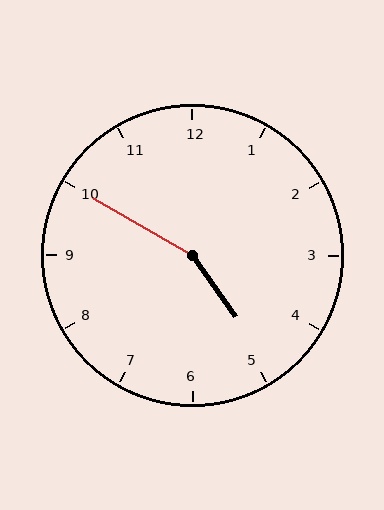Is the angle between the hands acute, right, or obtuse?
It is obtuse.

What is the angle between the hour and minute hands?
Approximately 155 degrees.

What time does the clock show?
4:50.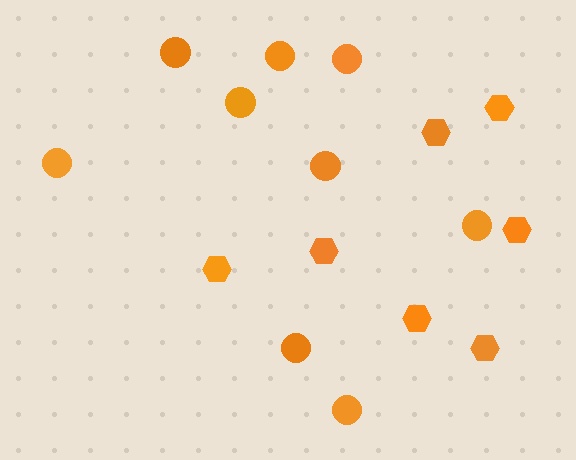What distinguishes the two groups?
There are 2 groups: one group of hexagons (7) and one group of circles (9).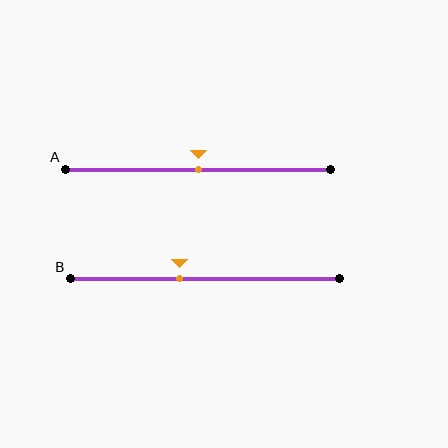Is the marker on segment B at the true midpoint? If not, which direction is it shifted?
No, the marker on segment B is shifted to the left by about 9% of the segment length.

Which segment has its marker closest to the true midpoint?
Segment A has its marker closest to the true midpoint.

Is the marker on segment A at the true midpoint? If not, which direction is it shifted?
Yes, the marker on segment A is at the true midpoint.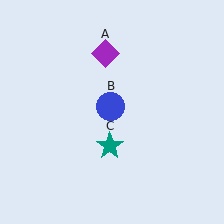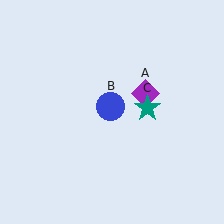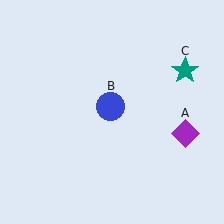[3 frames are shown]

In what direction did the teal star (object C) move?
The teal star (object C) moved up and to the right.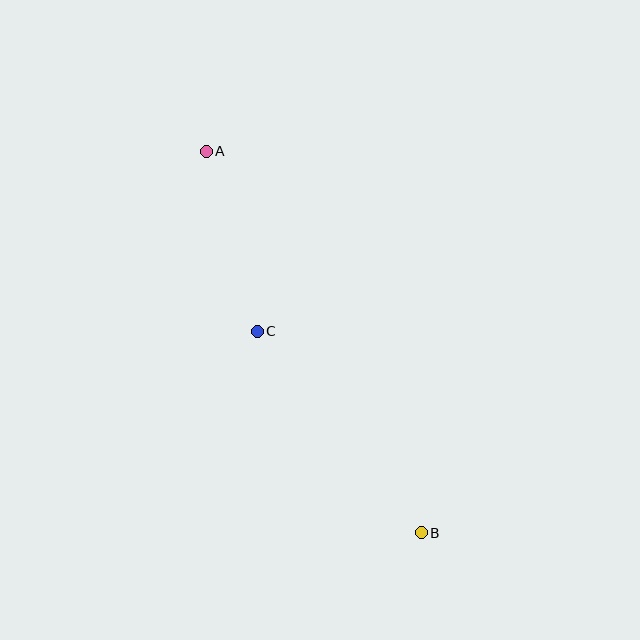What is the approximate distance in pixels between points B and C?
The distance between B and C is approximately 260 pixels.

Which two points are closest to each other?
Points A and C are closest to each other.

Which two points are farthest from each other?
Points A and B are farthest from each other.